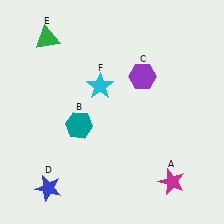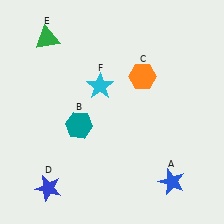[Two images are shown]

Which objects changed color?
A changed from magenta to blue. C changed from purple to orange.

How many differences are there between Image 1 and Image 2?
There are 2 differences between the two images.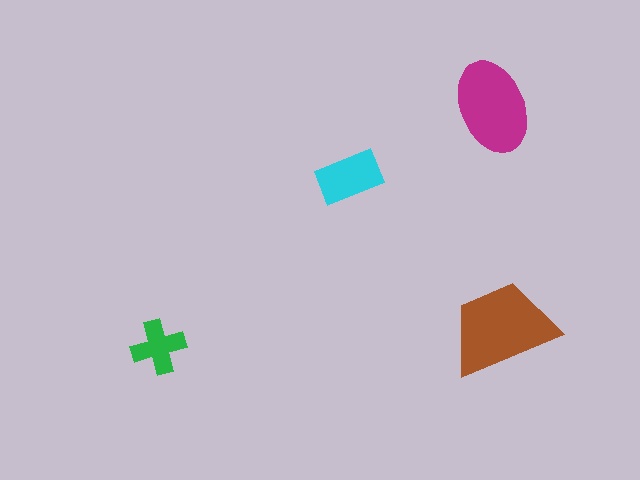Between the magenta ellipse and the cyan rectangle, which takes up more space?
The magenta ellipse.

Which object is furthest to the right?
The brown trapezoid is rightmost.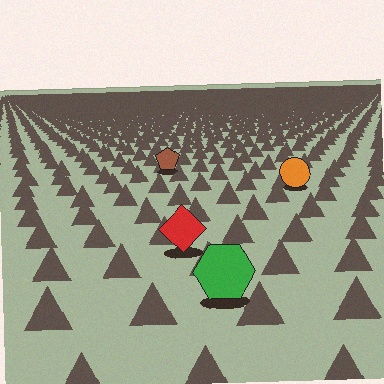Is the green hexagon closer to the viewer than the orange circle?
Yes. The green hexagon is closer — you can tell from the texture gradient: the ground texture is coarser near it.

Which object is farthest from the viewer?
The brown pentagon is farthest from the viewer. It appears smaller and the ground texture around it is denser.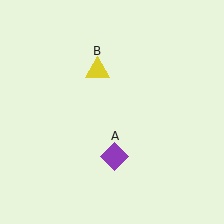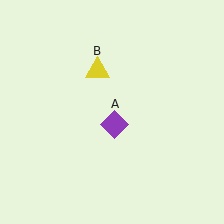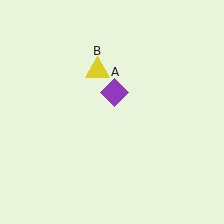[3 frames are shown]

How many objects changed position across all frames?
1 object changed position: purple diamond (object A).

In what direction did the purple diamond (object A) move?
The purple diamond (object A) moved up.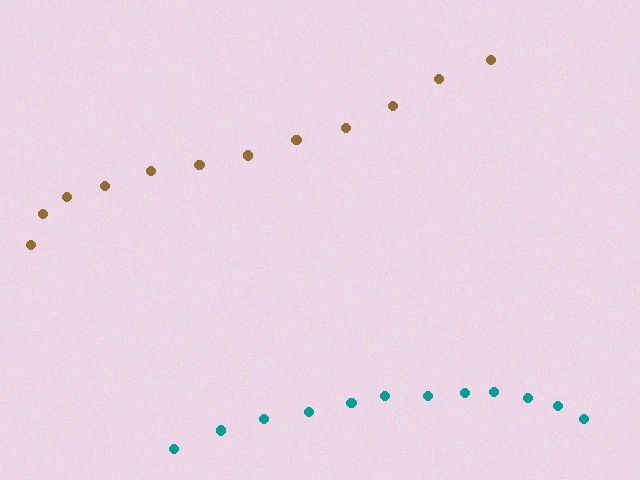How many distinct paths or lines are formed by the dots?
There are 2 distinct paths.